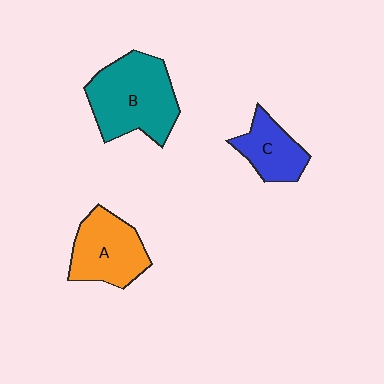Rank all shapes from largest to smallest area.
From largest to smallest: B (teal), A (orange), C (blue).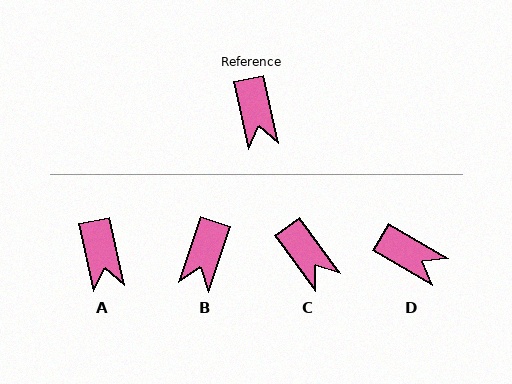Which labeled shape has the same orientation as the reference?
A.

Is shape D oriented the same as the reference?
No, it is off by about 47 degrees.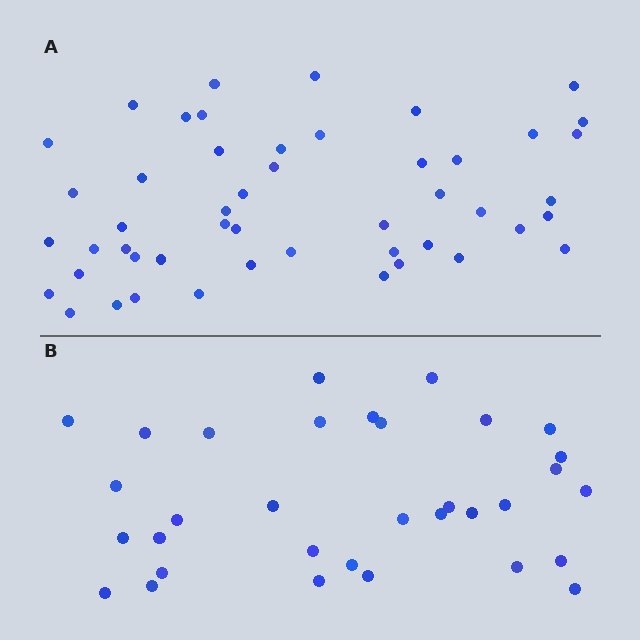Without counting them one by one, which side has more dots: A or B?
Region A (the top region) has more dots.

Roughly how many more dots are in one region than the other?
Region A has approximately 15 more dots than region B.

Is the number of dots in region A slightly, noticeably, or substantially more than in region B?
Region A has substantially more. The ratio is roughly 1.5 to 1.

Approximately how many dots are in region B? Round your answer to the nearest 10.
About 30 dots. (The exact count is 33, which rounds to 30.)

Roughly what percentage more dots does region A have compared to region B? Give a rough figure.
About 50% more.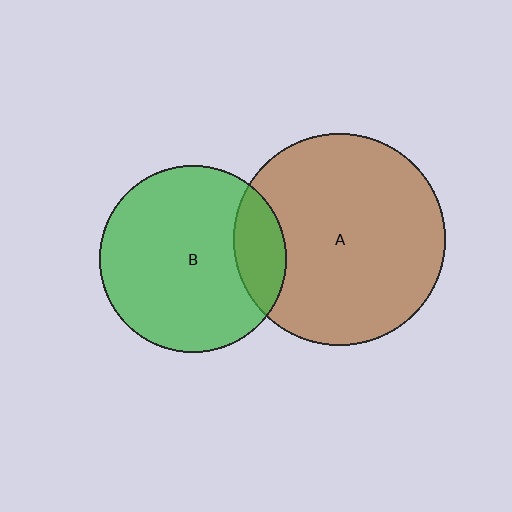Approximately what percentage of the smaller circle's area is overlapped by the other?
Approximately 15%.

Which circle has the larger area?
Circle A (brown).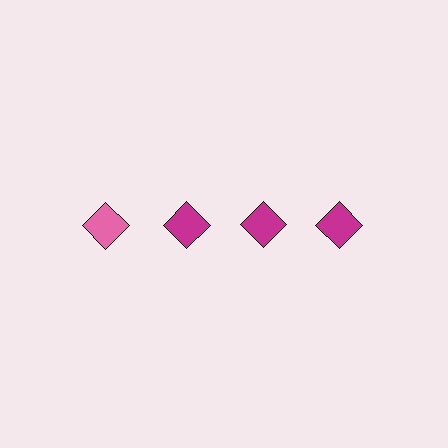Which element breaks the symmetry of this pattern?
The pink diamond in the top row, leftmost column breaks the symmetry. All other shapes are magenta diamonds.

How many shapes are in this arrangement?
There are 4 shapes arranged in a grid pattern.